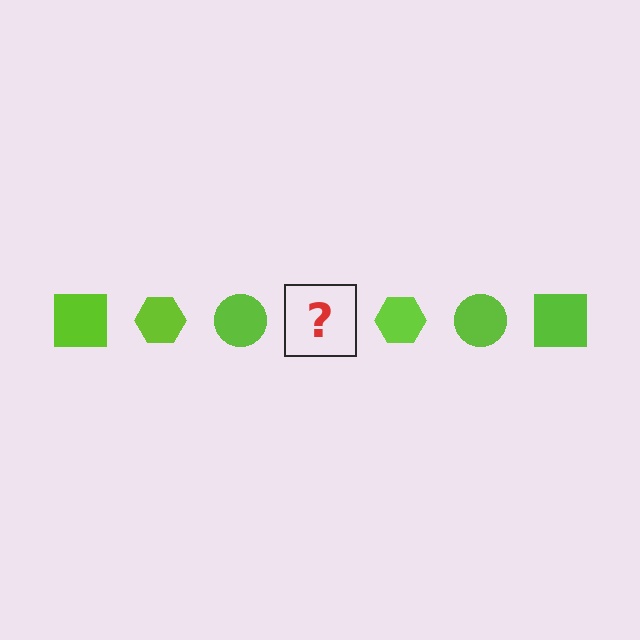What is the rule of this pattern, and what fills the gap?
The rule is that the pattern cycles through square, hexagon, circle shapes in lime. The gap should be filled with a lime square.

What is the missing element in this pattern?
The missing element is a lime square.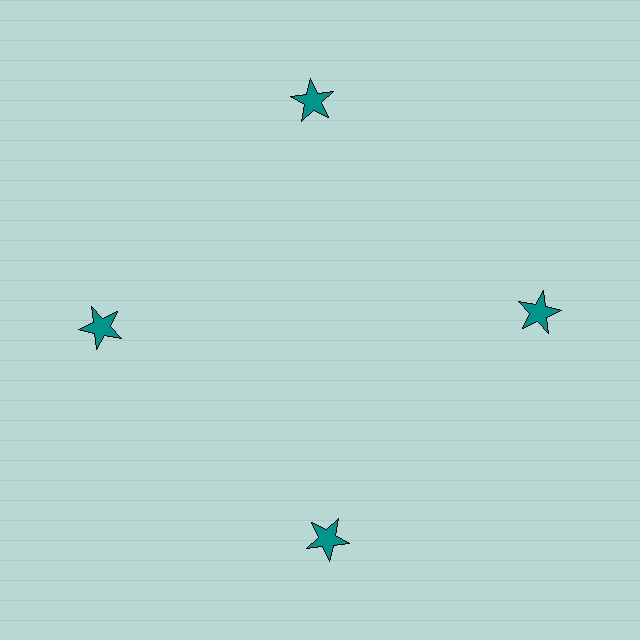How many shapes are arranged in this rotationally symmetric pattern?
There are 4 shapes, arranged in 4 groups of 1.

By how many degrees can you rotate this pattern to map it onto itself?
The pattern maps onto itself every 90 degrees of rotation.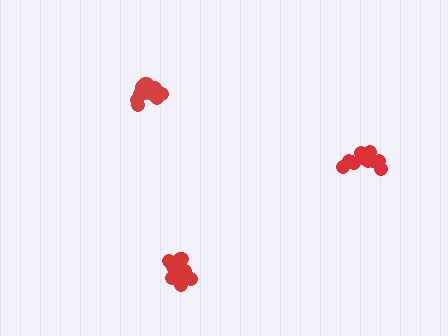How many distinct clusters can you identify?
There are 3 distinct clusters.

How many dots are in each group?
Group 1: 11 dots, Group 2: 14 dots, Group 3: 15 dots (40 total).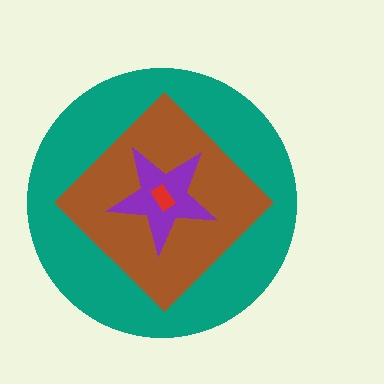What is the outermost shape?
The teal circle.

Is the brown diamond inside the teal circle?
Yes.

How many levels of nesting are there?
4.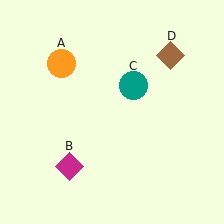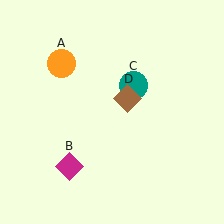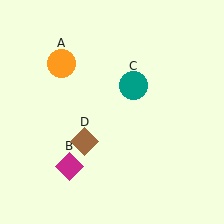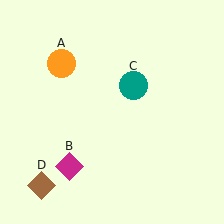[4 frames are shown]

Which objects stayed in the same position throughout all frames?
Orange circle (object A) and magenta diamond (object B) and teal circle (object C) remained stationary.